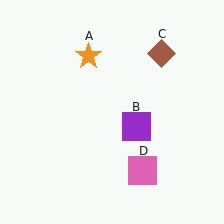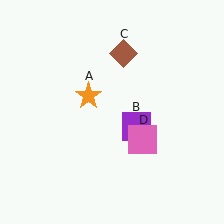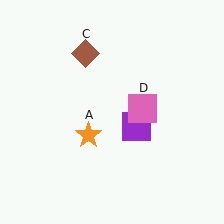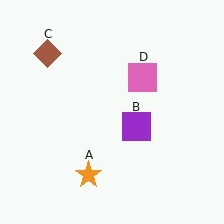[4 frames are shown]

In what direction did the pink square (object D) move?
The pink square (object D) moved up.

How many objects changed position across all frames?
3 objects changed position: orange star (object A), brown diamond (object C), pink square (object D).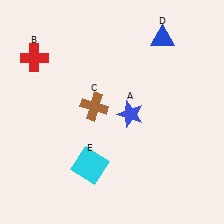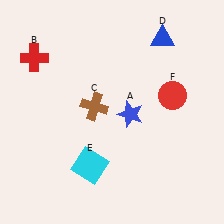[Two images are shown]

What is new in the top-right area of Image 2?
A red circle (F) was added in the top-right area of Image 2.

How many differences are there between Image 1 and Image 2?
There is 1 difference between the two images.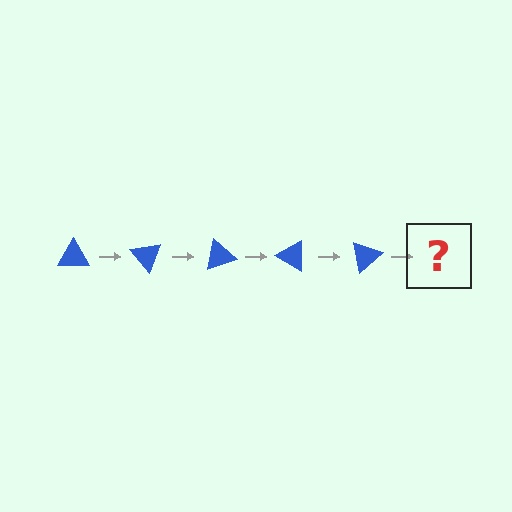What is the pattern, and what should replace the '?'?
The pattern is that the triangle rotates 50 degrees each step. The '?' should be a blue triangle rotated 250 degrees.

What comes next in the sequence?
The next element should be a blue triangle rotated 250 degrees.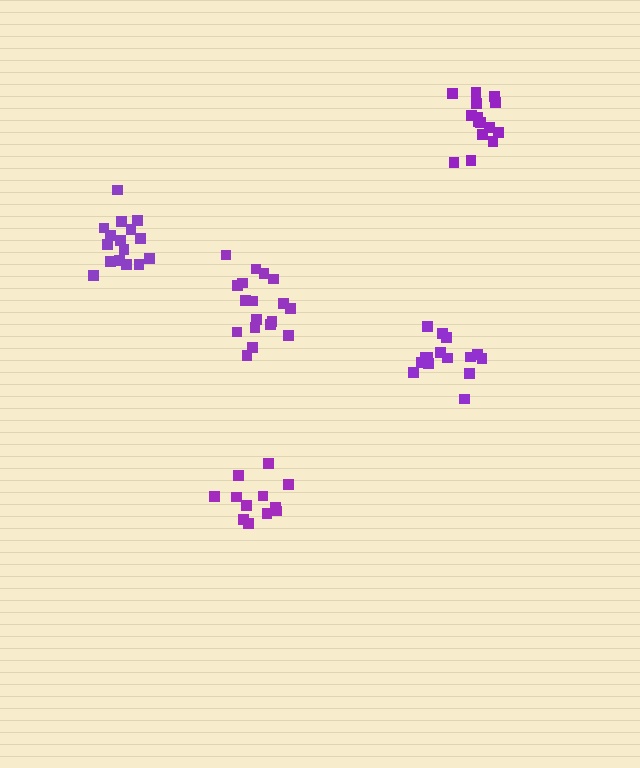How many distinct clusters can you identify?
There are 5 distinct clusters.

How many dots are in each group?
Group 1: 16 dots, Group 2: 15 dots, Group 3: 18 dots, Group 4: 12 dots, Group 5: 15 dots (76 total).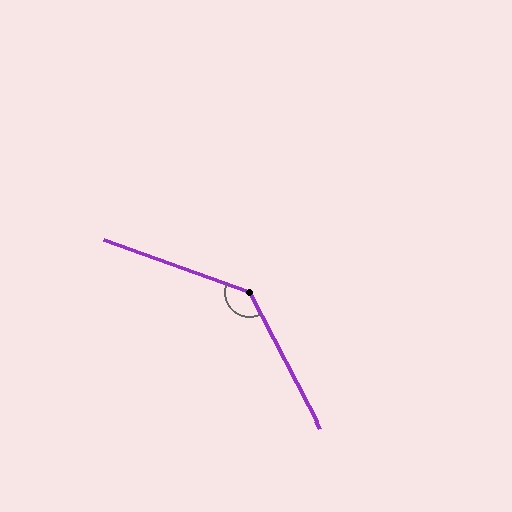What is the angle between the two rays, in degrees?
Approximately 137 degrees.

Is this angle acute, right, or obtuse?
It is obtuse.